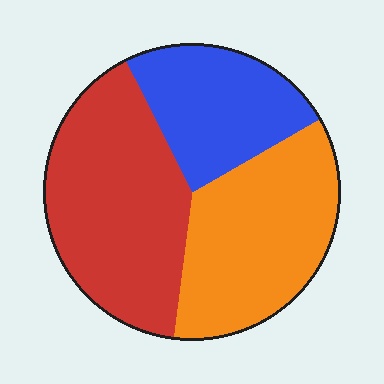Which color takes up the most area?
Red, at roughly 40%.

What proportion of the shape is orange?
Orange covers about 35% of the shape.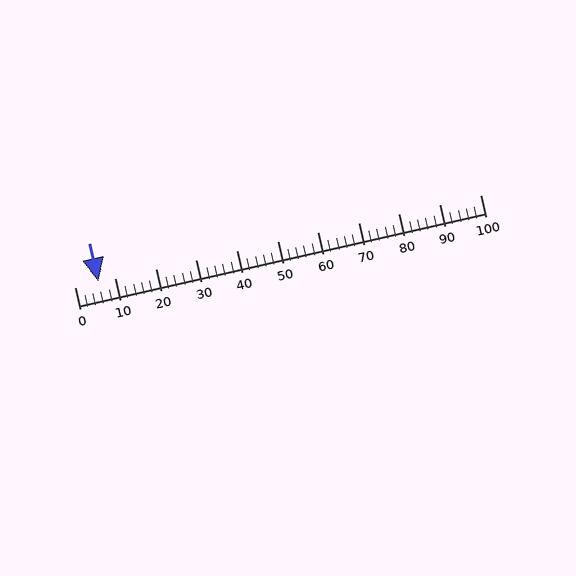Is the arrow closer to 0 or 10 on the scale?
The arrow is closer to 10.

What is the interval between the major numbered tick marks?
The major tick marks are spaced 10 units apart.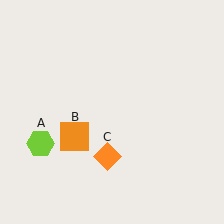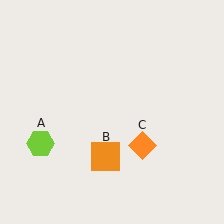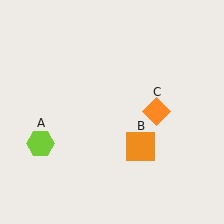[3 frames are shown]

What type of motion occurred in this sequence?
The orange square (object B), orange diamond (object C) rotated counterclockwise around the center of the scene.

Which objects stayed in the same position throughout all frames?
Lime hexagon (object A) remained stationary.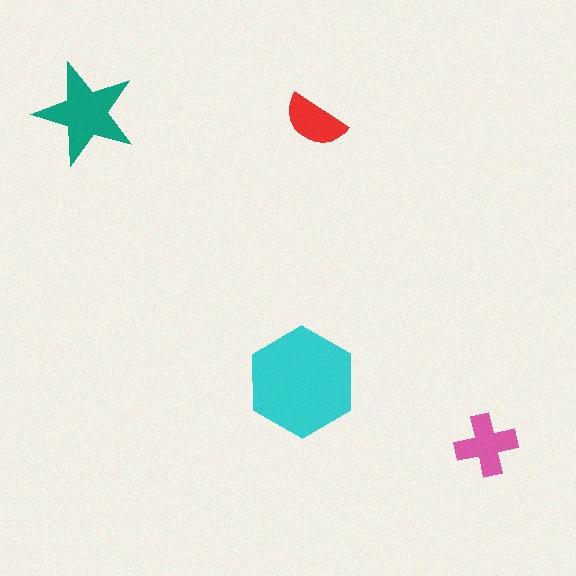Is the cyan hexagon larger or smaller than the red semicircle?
Larger.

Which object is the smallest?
The red semicircle.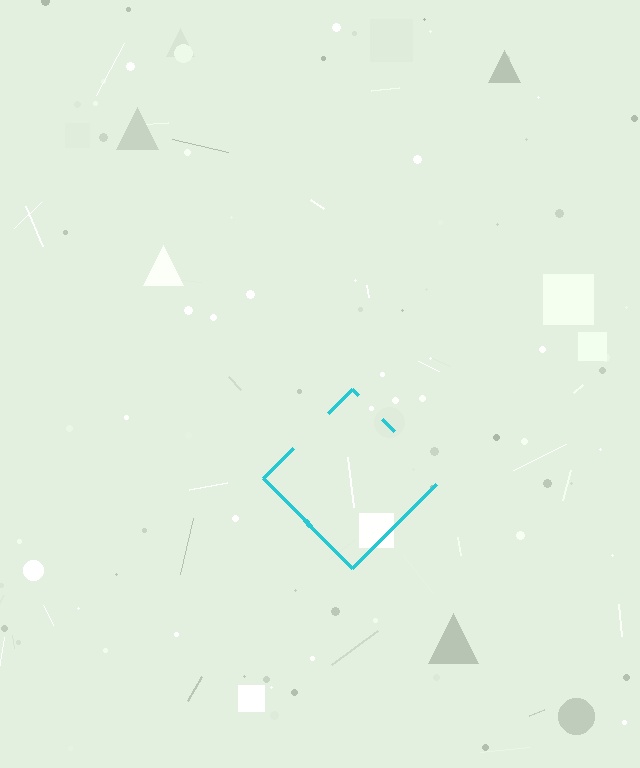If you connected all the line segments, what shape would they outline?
They would outline a diamond.